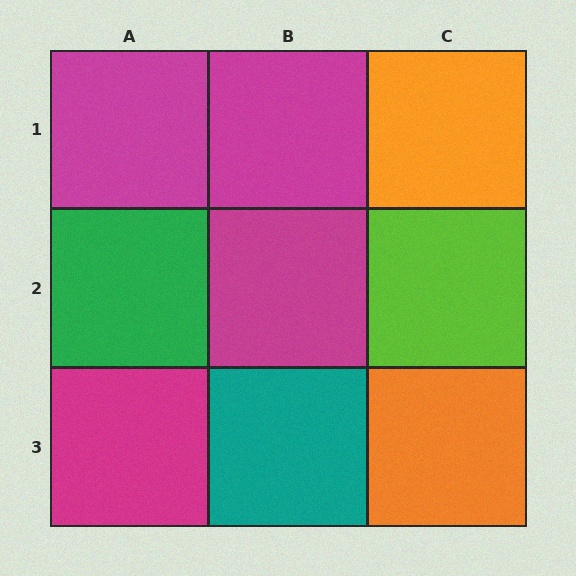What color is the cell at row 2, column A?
Green.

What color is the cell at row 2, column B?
Magenta.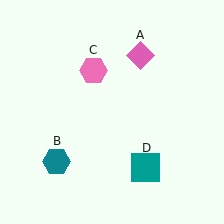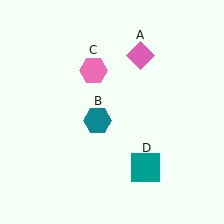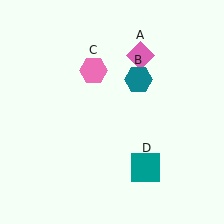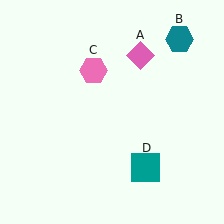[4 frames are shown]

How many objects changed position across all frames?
1 object changed position: teal hexagon (object B).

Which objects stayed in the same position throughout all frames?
Pink diamond (object A) and pink hexagon (object C) and teal square (object D) remained stationary.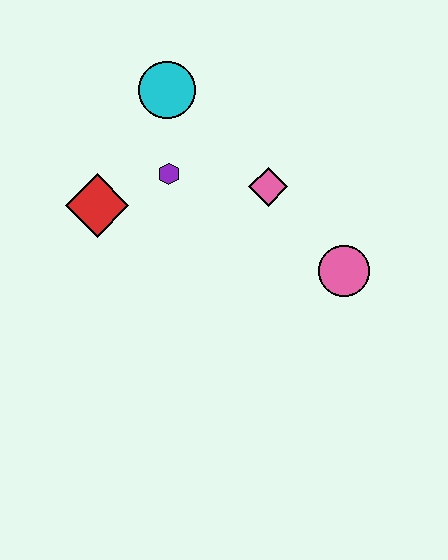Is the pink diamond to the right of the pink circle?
No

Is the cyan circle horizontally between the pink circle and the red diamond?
Yes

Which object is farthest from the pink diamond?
The red diamond is farthest from the pink diamond.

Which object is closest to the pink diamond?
The purple hexagon is closest to the pink diamond.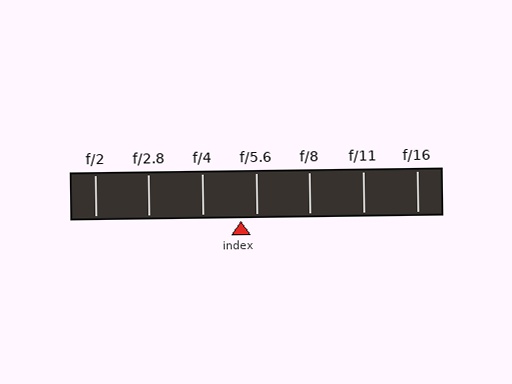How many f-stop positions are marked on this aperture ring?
There are 7 f-stop positions marked.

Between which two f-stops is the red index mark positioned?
The index mark is between f/4 and f/5.6.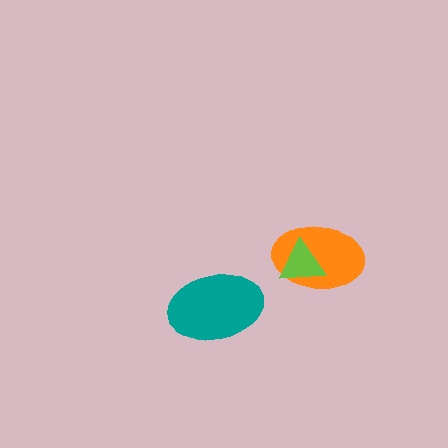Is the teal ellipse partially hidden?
No, no other shape covers it.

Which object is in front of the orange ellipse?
The lime triangle is in front of the orange ellipse.